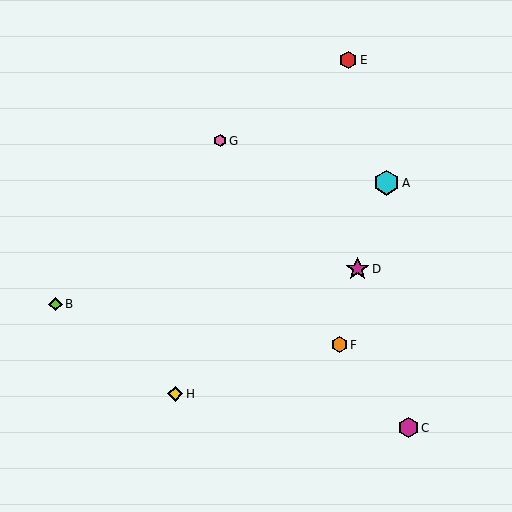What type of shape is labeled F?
Shape F is an orange hexagon.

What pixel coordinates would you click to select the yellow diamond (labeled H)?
Click at (175, 394) to select the yellow diamond H.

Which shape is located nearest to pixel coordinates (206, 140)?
The pink hexagon (labeled G) at (220, 141) is nearest to that location.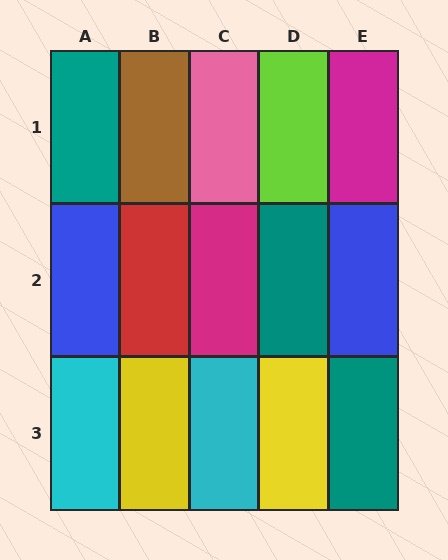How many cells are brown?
1 cell is brown.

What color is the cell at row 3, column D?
Yellow.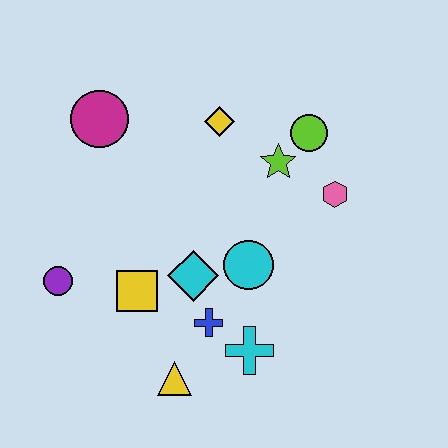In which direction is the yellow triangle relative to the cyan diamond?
The yellow triangle is below the cyan diamond.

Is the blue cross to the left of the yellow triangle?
No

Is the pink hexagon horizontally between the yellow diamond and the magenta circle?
No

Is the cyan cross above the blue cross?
No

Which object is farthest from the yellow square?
The lime circle is farthest from the yellow square.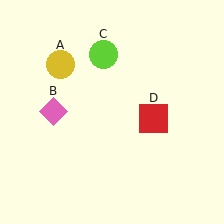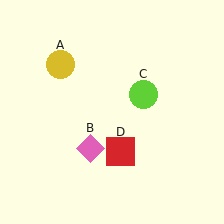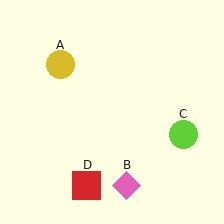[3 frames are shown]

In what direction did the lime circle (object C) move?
The lime circle (object C) moved down and to the right.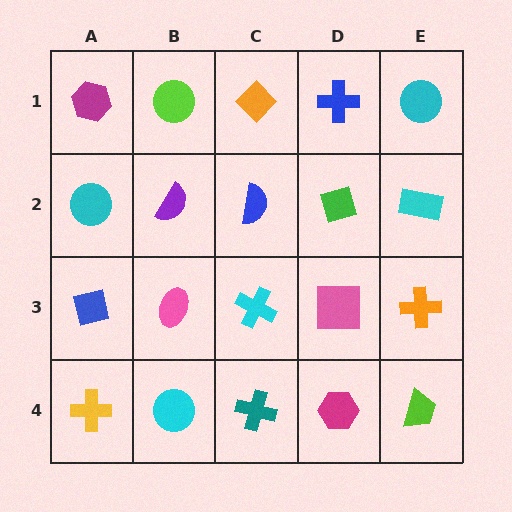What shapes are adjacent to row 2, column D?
A blue cross (row 1, column D), a pink square (row 3, column D), a blue semicircle (row 2, column C), a cyan rectangle (row 2, column E).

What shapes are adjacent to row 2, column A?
A magenta hexagon (row 1, column A), a blue square (row 3, column A), a purple semicircle (row 2, column B).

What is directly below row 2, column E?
An orange cross.